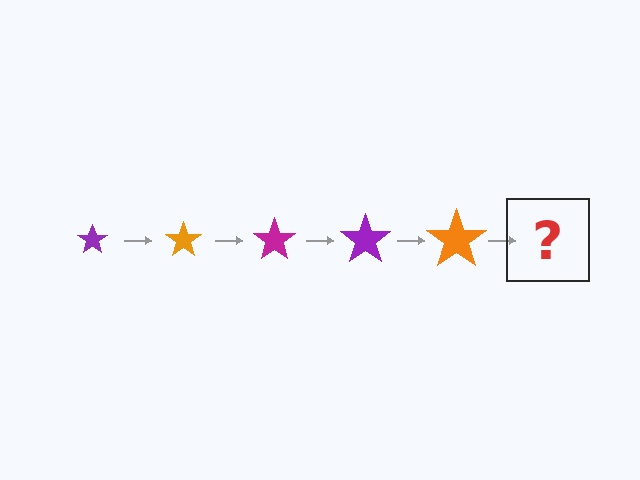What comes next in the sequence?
The next element should be a magenta star, larger than the previous one.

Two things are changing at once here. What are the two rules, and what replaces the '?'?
The two rules are that the star grows larger each step and the color cycles through purple, orange, and magenta. The '?' should be a magenta star, larger than the previous one.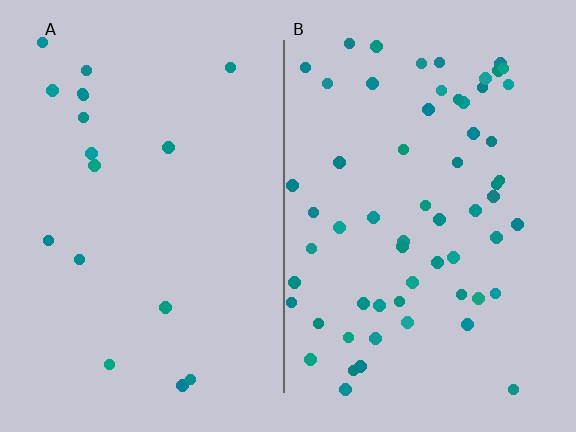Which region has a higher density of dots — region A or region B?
B (the right).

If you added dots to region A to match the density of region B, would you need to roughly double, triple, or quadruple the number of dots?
Approximately triple.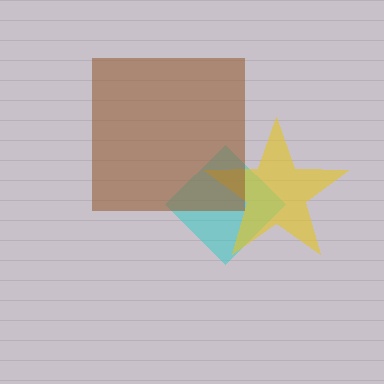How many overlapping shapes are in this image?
There are 3 overlapping shapes in the image.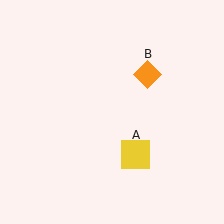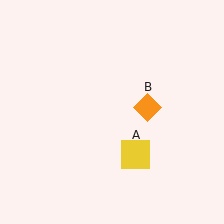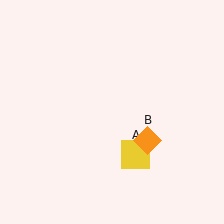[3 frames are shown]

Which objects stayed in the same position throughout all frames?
Yellow square (object A) remained stationary.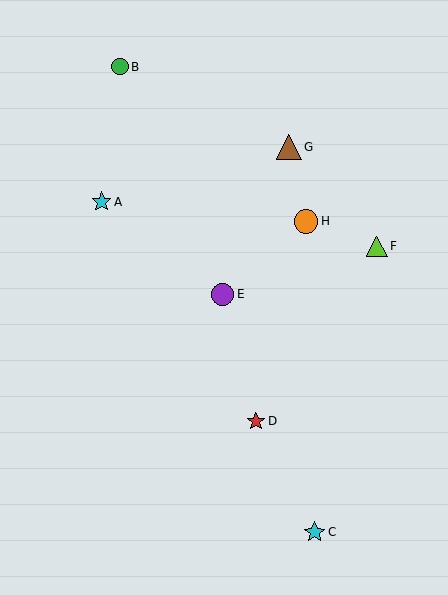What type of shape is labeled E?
Shape E is a purple circle.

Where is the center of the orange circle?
The center of the orange circle is at (306, 221).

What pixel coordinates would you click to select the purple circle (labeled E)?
Click at (222, 294) to select the purple circle E.